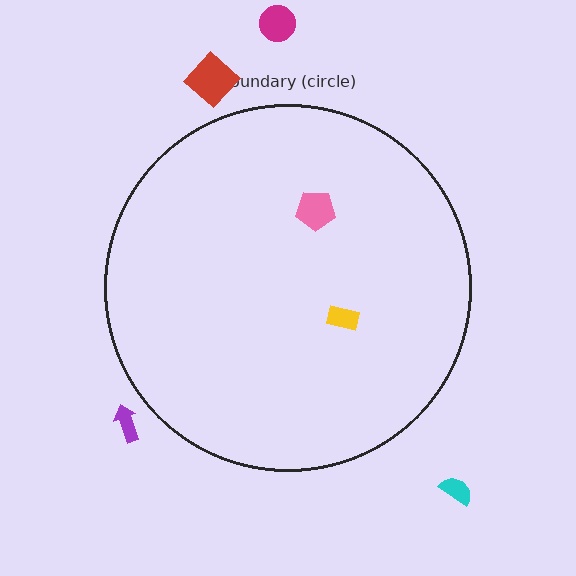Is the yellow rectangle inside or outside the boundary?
Inside.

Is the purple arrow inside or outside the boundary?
Outside.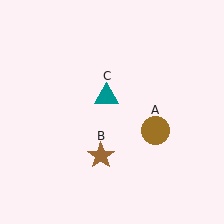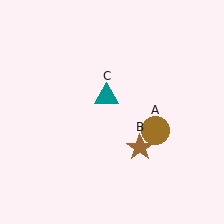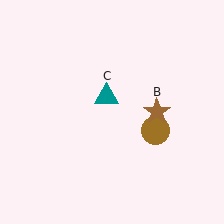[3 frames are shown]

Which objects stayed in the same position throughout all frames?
Brown circle (object A) and teal triangle (object C) remained stationary.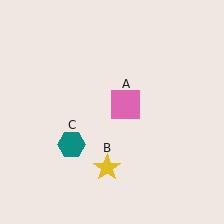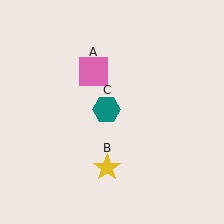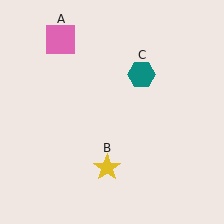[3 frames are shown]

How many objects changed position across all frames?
2 objects changed position: pink square (object A), teal hexagon (object C).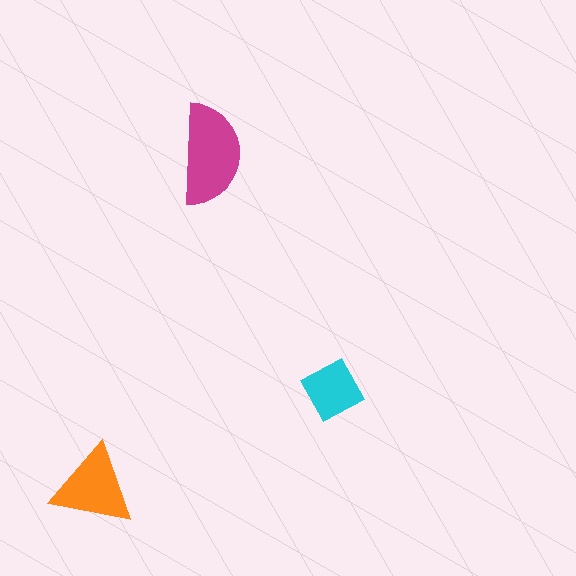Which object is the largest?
The magenta semicircle.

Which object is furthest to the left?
The orange triangle is leftmost.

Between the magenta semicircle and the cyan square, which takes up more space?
The magenta semicircle.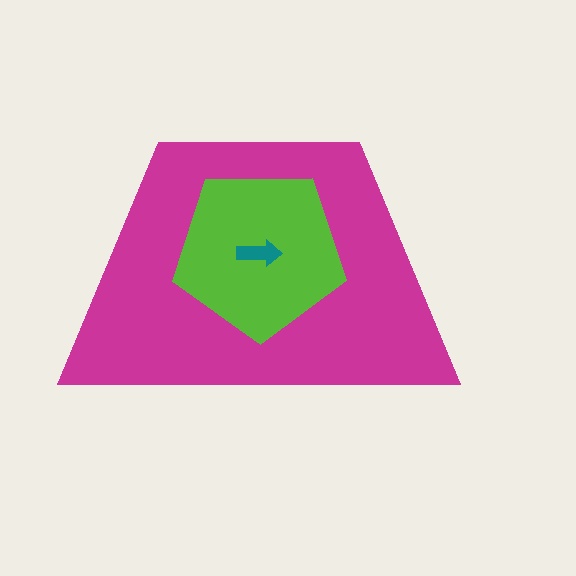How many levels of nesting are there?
3.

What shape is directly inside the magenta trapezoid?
The lime pentagon.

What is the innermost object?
The teal arrow.